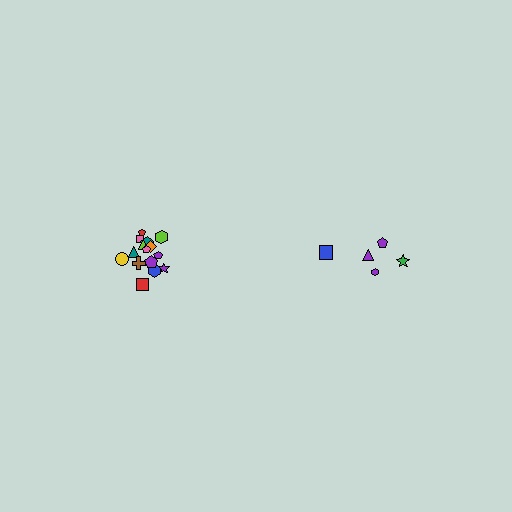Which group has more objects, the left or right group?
The left group.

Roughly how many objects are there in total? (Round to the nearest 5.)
Roughly 20 objects in total.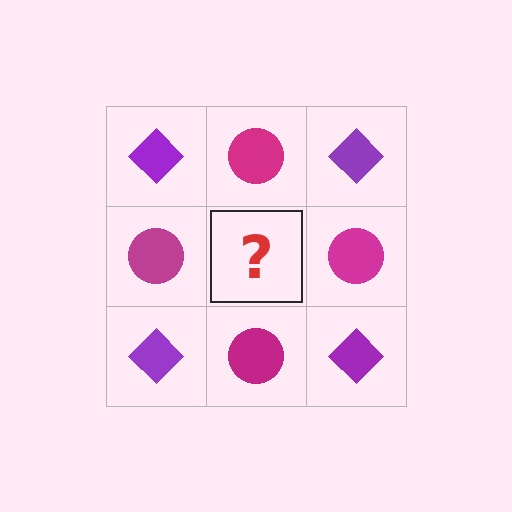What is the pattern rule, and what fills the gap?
The rule is that it alternates purple diamond and magenta circle in a checkerboard pattern. The gap should be filled with a purple diamond.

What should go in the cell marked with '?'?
The missing cell should contain a purple diamond.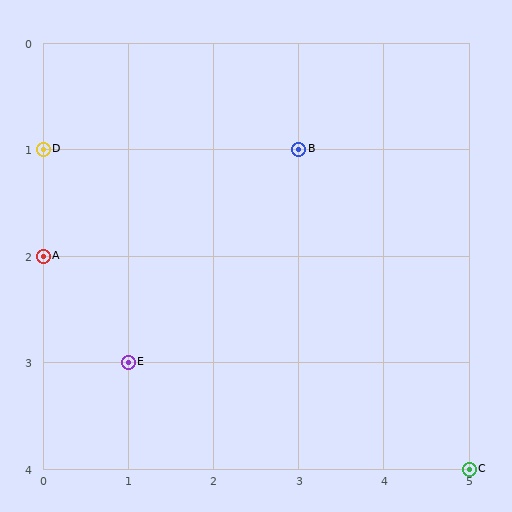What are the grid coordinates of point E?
Point E is at grid coordinates (1, 3).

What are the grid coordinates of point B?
Point B is at grid coordinates (3, 1).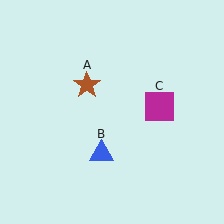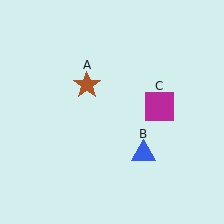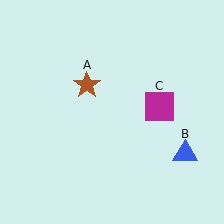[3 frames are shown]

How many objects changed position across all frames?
1 object changed position: blue triangle (object B).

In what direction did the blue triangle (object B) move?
The blue triangle (object B) moved right.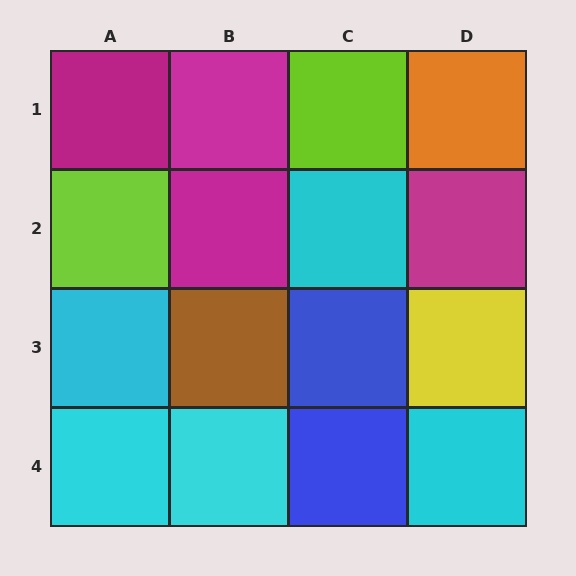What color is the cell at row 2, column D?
Magenta.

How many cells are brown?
1 cell is brown.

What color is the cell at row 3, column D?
Yellow.